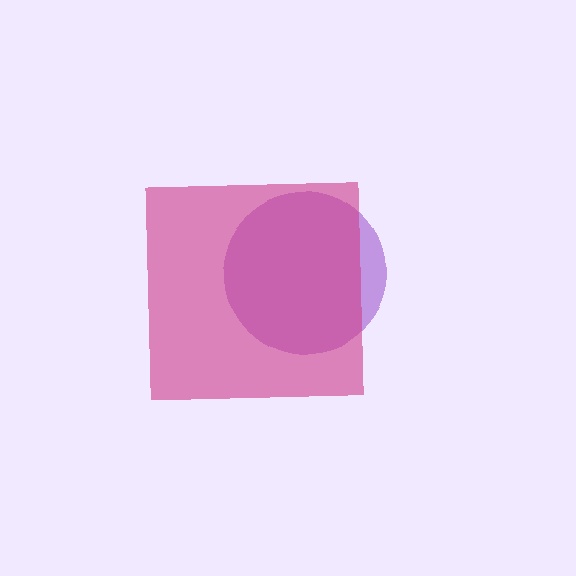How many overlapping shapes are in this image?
There are 2 overlapping shapes in the image.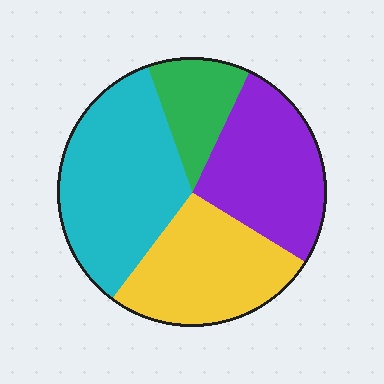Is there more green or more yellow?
Yellow.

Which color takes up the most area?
Cyan, at roughly 35%.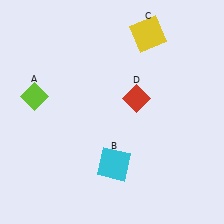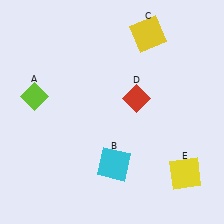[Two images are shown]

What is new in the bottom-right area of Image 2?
A yellow square (E) was added in the bottom-right area of Image 2.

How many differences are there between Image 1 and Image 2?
There is 1 difference between the two images.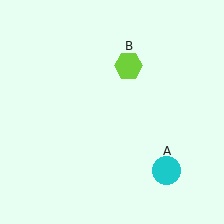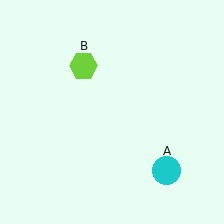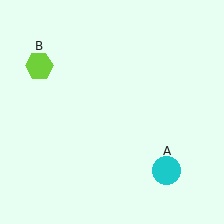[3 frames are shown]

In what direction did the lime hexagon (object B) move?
The lime hexagon (object B) moved left.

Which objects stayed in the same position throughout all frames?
Cyan circle (object A) remained stationary.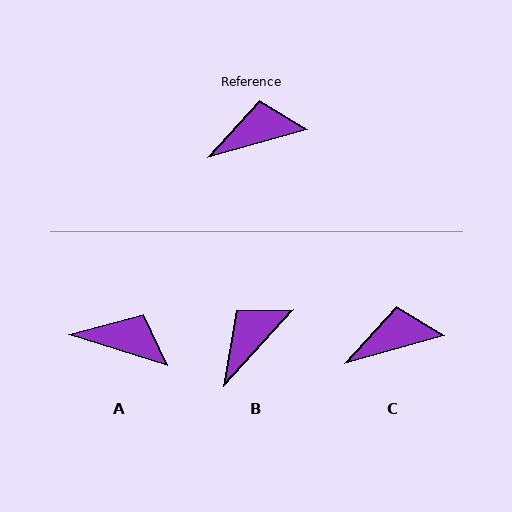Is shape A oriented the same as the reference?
No, it is off by about 33 degrees.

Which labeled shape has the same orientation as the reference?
C.